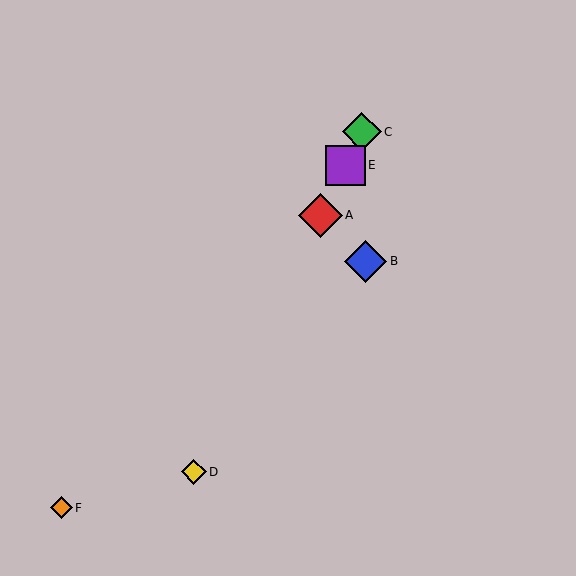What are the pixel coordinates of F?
Object F is at (62, 508).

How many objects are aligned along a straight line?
4 objects (A, C, D, E) are aligned along a straight line.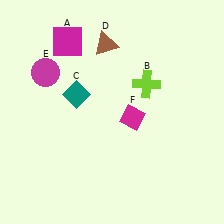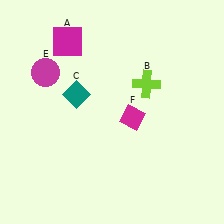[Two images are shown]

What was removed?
The brown triangle (D) was removed in Image 2.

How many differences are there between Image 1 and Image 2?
There is 1 difference between the two images.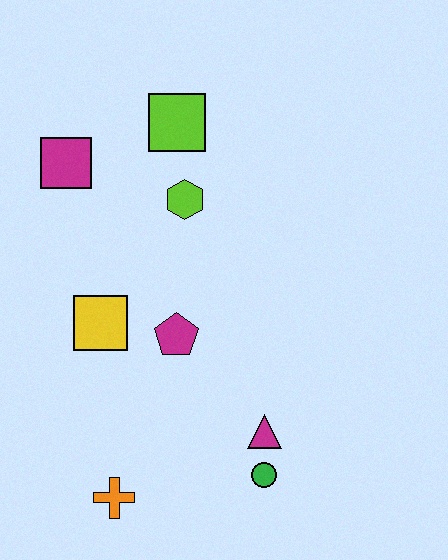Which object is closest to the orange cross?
The green circle is closest to the orange cross.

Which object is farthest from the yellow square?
The green circle is farthest from the yellow square.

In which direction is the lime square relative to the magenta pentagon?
The lime square is above the magenta pentagon.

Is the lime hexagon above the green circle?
Yes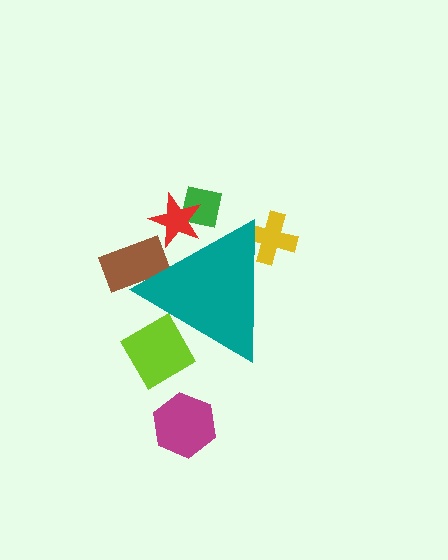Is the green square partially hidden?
Yes, the green square is partially hidden behind the teal triangle.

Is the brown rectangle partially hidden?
Yes, the brown rectangle is partially hidden behind the teal triangle.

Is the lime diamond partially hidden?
Yes, the lime diamond is partially hidden behind the teal triangle.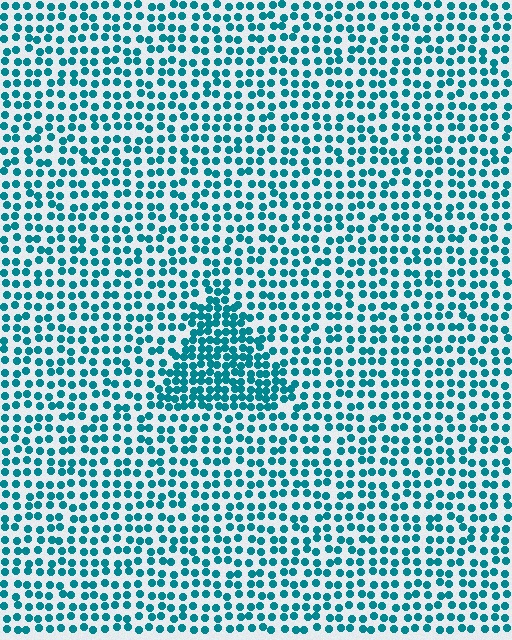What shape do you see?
I see a triangle.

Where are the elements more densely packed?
The elements are more densely packed inside the triangle boundary.